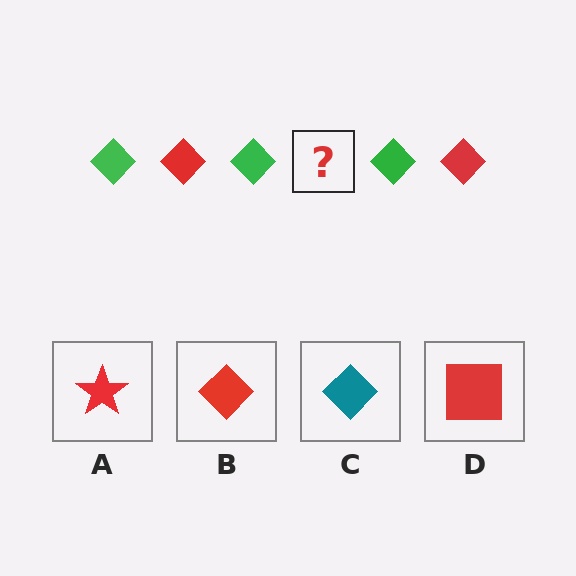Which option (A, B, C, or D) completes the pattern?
B.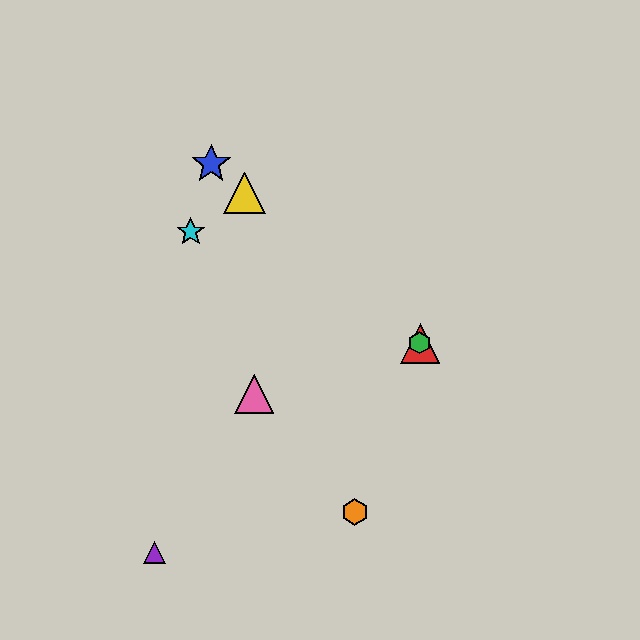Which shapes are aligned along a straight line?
The red triangle, the blue star, the green hexagon, the yellow triangle are aligned along a straight line.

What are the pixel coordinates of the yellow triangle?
The yellow triangle is at (245, 193).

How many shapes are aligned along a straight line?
4 shapes (the red triangle, the blue star, the green hexagon, the yellow triangle) are aligned along a straight line.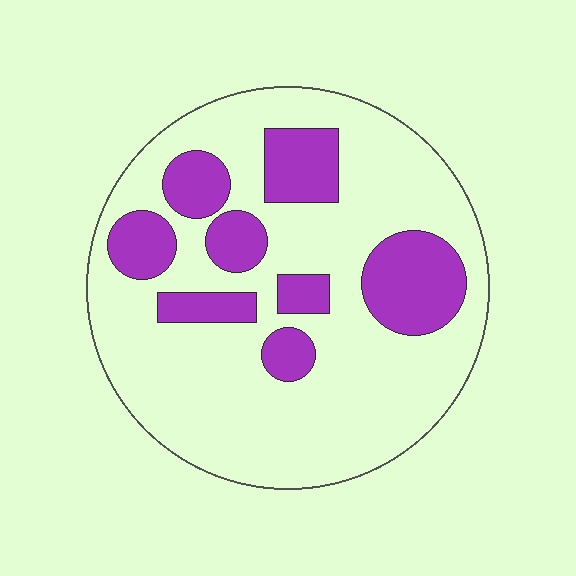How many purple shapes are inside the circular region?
8.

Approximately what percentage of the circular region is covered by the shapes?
Approximately 25%.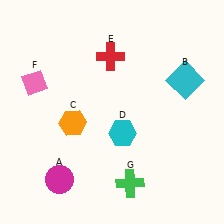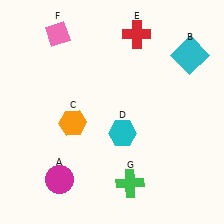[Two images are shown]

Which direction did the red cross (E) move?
The red cross (E) moved right.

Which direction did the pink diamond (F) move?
The pink diamond (F) moved up.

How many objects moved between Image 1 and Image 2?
3 objects moved between the two images.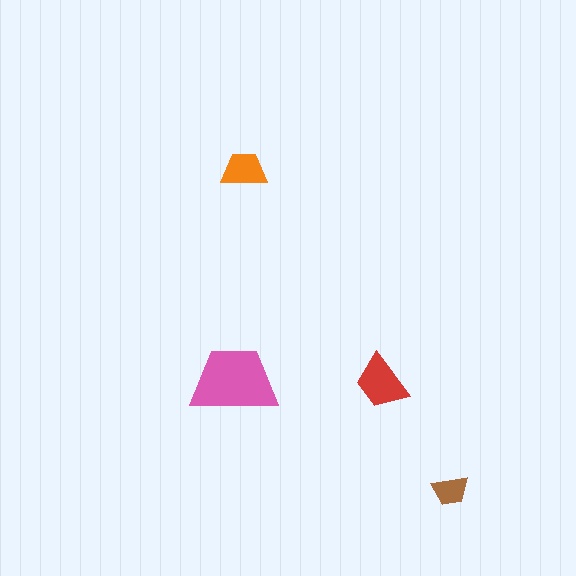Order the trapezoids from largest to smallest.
the pink one, the red one, the orange one, the brown one.